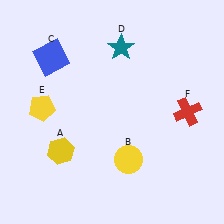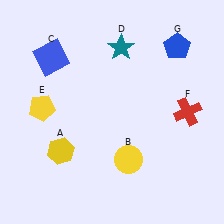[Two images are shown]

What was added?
A blue pentagon (G) was added in Image 2.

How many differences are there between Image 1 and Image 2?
There is 1 difference between the two images.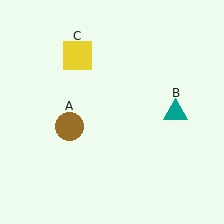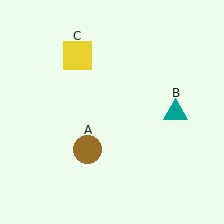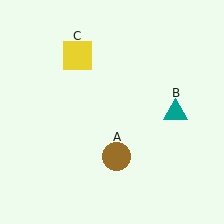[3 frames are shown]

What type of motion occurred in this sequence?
The brown circle (object A) rotated counterclockwise around the center of the scene.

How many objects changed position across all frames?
1 object changed position: brown circle (object A).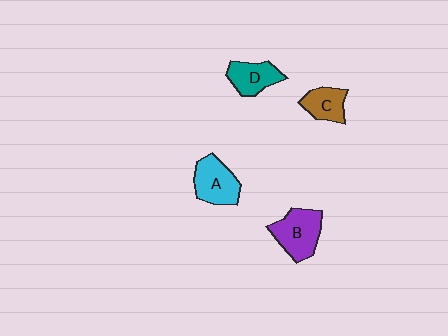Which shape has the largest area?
Shape B (purple).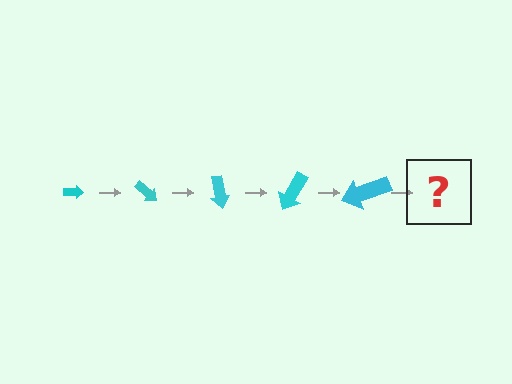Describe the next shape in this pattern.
It should be an arrow, larger than the previous one and rotated 200 degrees from the start.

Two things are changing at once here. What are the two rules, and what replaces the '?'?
The two rules are that the arrow grows larger each step and it rotates 40 degrees each step. The '?' should be an arrow, larger than the previous one and rotated 200 degrees from the start.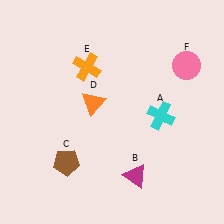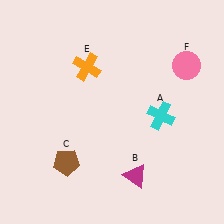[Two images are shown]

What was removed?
The orange triangle (D) was removed in Image 2.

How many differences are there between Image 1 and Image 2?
There is 1 difference between the two images.